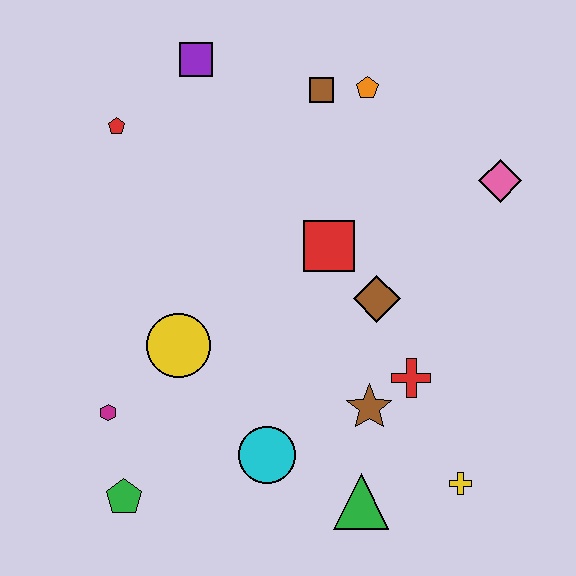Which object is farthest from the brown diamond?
The green pentagon is farthest from the brown diamond.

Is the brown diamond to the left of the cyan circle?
No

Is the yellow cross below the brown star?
Yes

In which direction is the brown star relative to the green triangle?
The brown star is above the green triangle.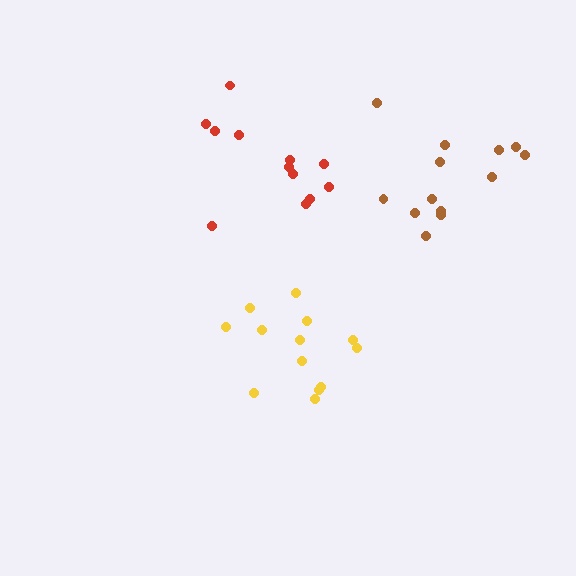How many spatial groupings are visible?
There are 3 spatial groupings.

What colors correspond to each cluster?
The clusters are colored: red, brown, yellow.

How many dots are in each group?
Group 1: 12 dots, Group 2: 13 dots, Group 3: 13 dots (38 total).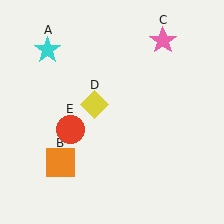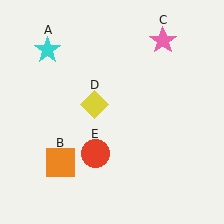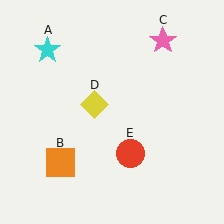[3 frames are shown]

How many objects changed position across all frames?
1 object changed position: red circle (object E).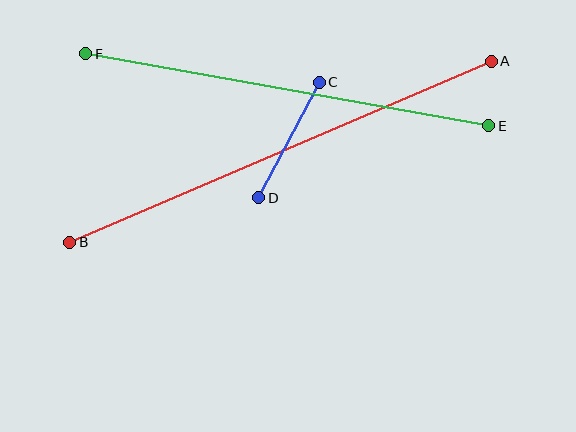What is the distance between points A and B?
The distance is approximately 459 pixels.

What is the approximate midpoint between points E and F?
The midpoint is at approximately (287, 90) pixels.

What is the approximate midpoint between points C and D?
The midpoint is at approximately (289, 140) pixels.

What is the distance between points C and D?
The distance is approximately 131 pixels.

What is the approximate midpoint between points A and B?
The midpoint is at approximately (280, 152) pixels.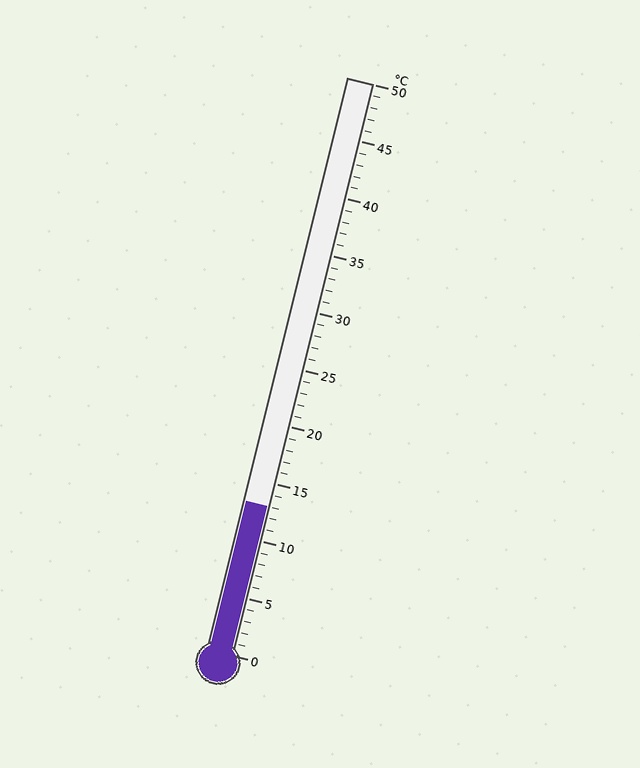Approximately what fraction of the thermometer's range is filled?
The thermometer is filled to approximately 25% of its range.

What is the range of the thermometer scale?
The thermometer scale ranges from 0°C to 50°C.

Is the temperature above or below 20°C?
The temperature is below 20°C.